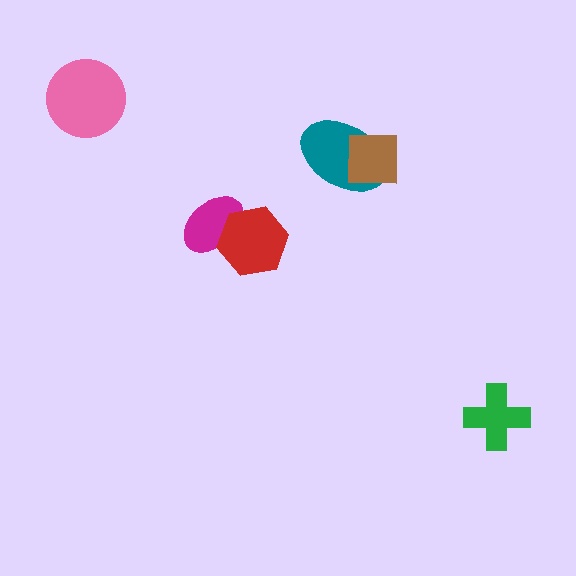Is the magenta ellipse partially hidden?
Yes, it is partially covered by another shape.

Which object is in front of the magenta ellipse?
The red hexagon is in front of the magenta ellipse.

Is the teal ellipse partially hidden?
Yes, it is partially covered by another shape.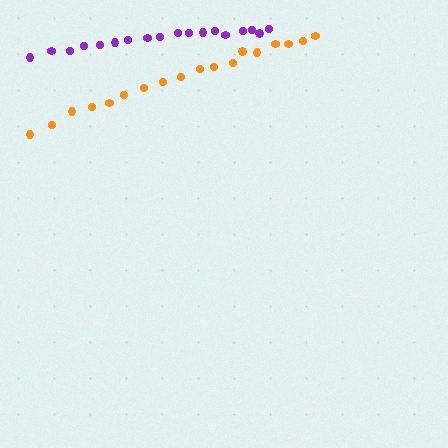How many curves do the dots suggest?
There are 2 distinct paths.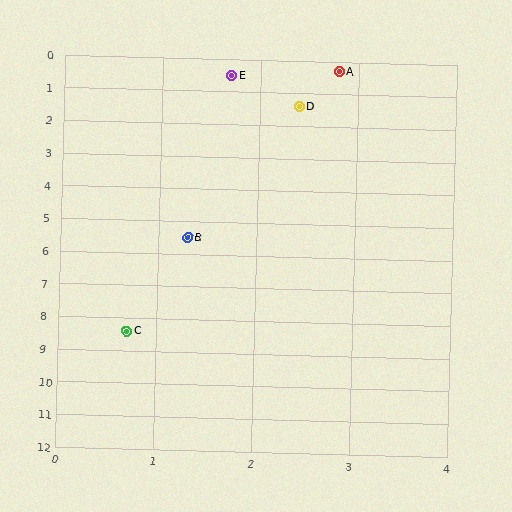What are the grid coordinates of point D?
Point D is at approximately (2.4, 1.4).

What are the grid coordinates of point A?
Point A is at approximately (2.8, 0.3).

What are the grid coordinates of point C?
Point C is at approximately (0.7, 8.4).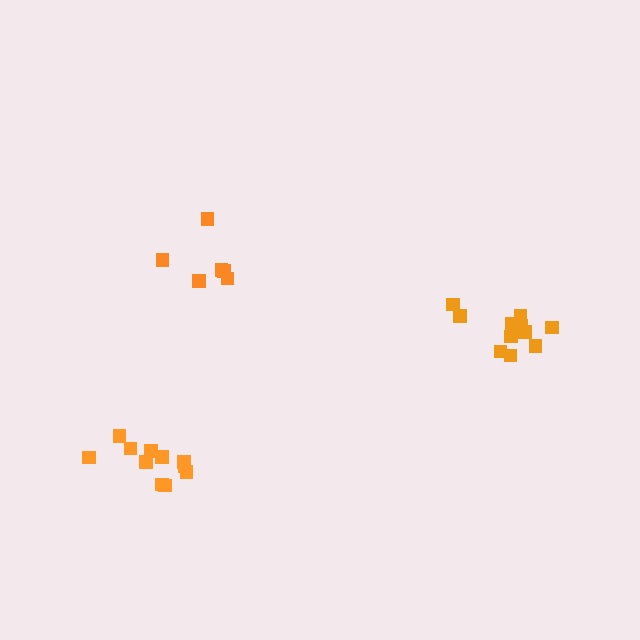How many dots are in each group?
Group 1: 6 dots, Group 2: 11 dots, Group 3: 11 dots (28 total).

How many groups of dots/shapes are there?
There are 3 groups.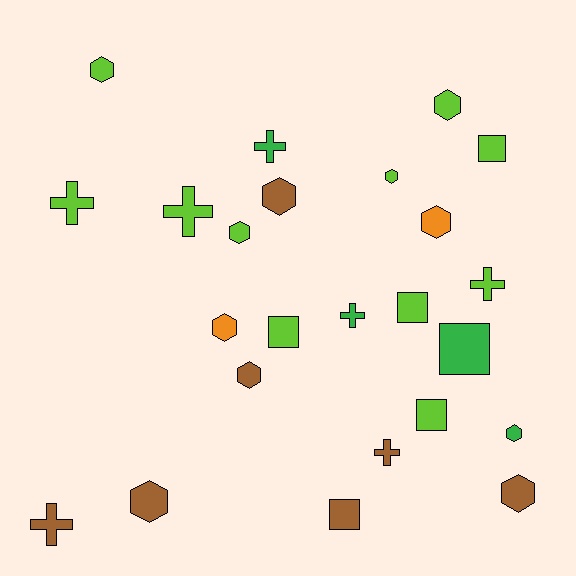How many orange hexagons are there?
There are 2 orange hexagons.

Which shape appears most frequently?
Hexagon, with 11 objects.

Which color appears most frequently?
Lime, with 11 objects.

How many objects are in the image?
There are 24 objects.